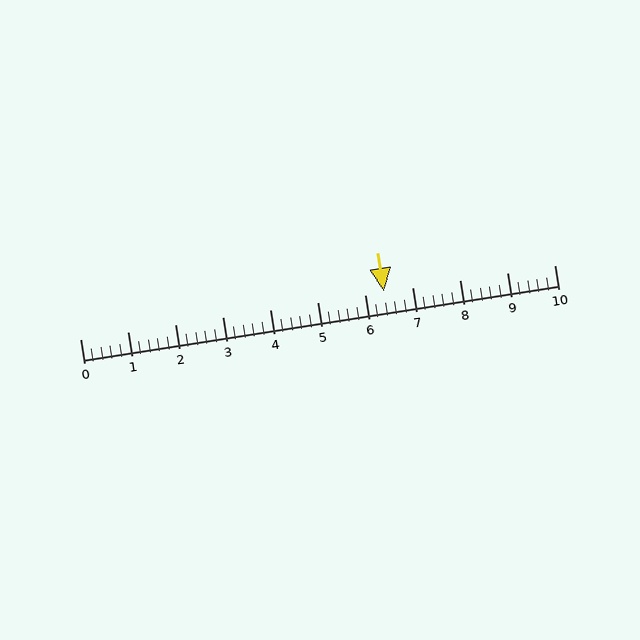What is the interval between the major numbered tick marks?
The major tick marks are spaced 1 units apart.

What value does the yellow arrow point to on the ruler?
The yellow arrow points to approximately 6.4.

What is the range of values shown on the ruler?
The ruler shows values from 0 to 10.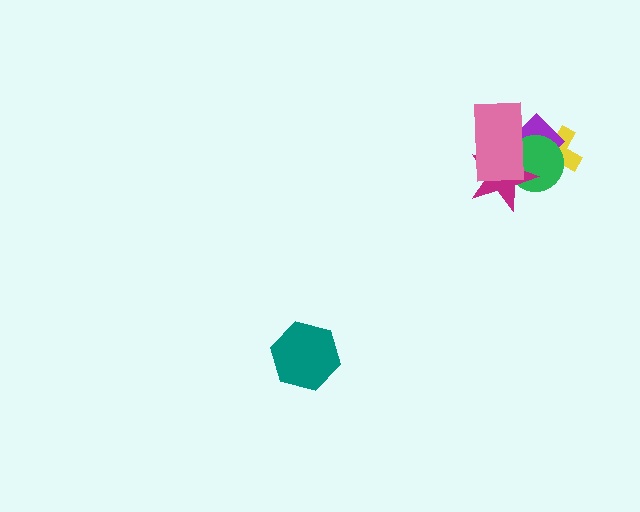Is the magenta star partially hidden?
Yes, it is partially covered by another shape.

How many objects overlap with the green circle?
4 objects overlap with the green circle.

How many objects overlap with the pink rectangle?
4 objects overlap with the pink rectangle.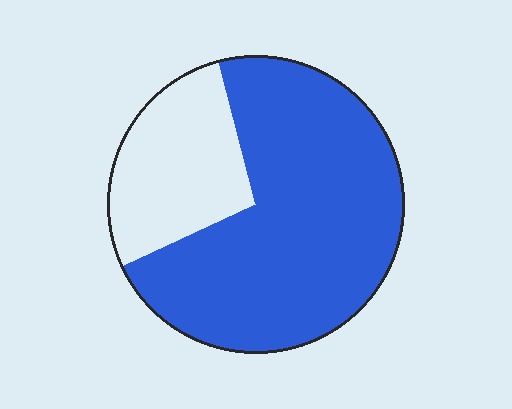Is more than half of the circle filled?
Yes.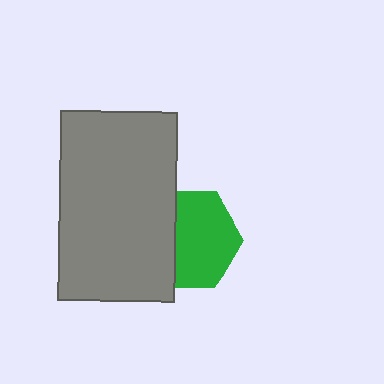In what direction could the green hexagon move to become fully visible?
The green hexagon could move right. That would shift it out from behind the gray rectangle entirely.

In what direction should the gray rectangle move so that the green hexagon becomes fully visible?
The gray rectangle should move left. That is the shortest direction to clear the overlap and leave the green hexagon fully visible.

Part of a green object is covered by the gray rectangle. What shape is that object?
It is a hexagon.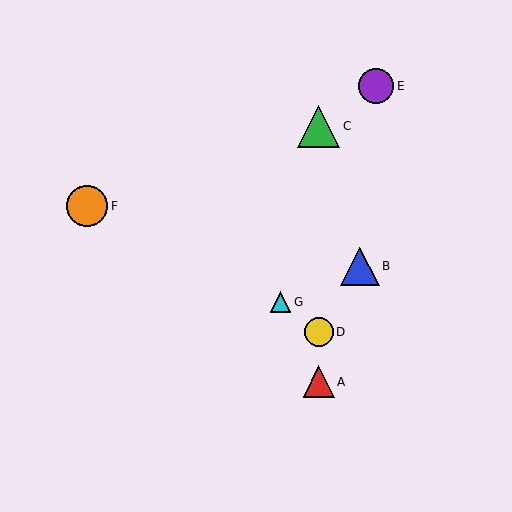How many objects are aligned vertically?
3 objects (A, C, D) are aligned vertically.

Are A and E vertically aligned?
No, A is at x≈319 and E is at x≈376.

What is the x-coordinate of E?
Object E is at x≈376.